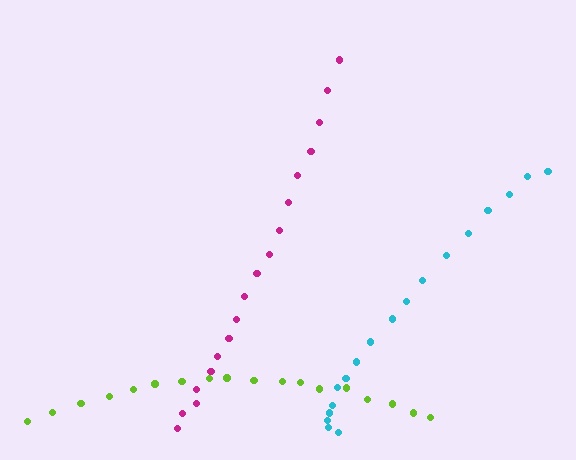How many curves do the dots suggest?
There are 3 distinct paths.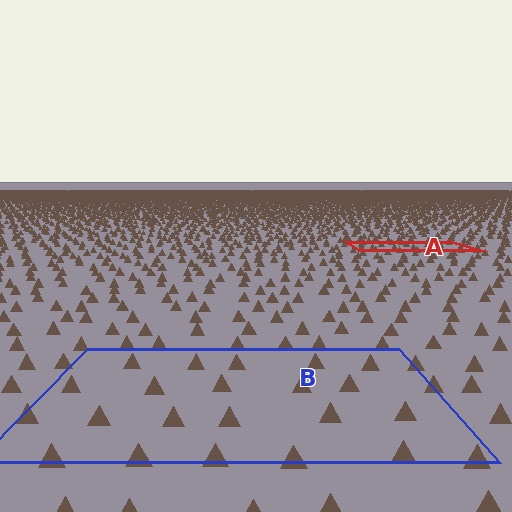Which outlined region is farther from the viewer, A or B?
Region A is farther from the viewer — the texture elements inside it appear smaller and more densely packed.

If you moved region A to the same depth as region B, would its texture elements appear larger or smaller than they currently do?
They would appear larger. At a closer depth, the same texture elements are projected at a bigger on-screen size.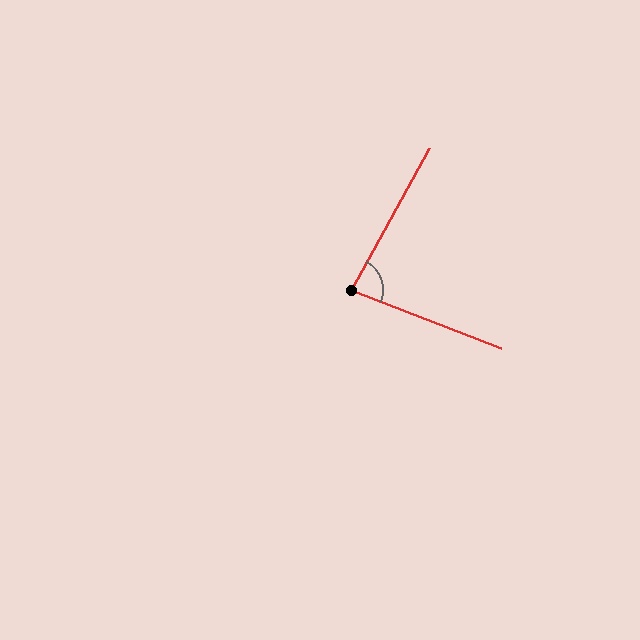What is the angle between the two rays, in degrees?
Approximately 82 degrees.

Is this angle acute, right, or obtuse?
It is acute.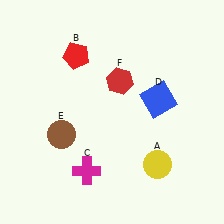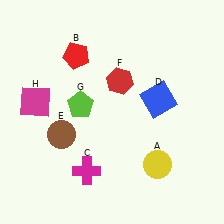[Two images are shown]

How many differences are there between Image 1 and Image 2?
There are 2 differences between the two images.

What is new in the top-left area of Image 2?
A lime pentagon (G) was added in the top-left area of Image 2.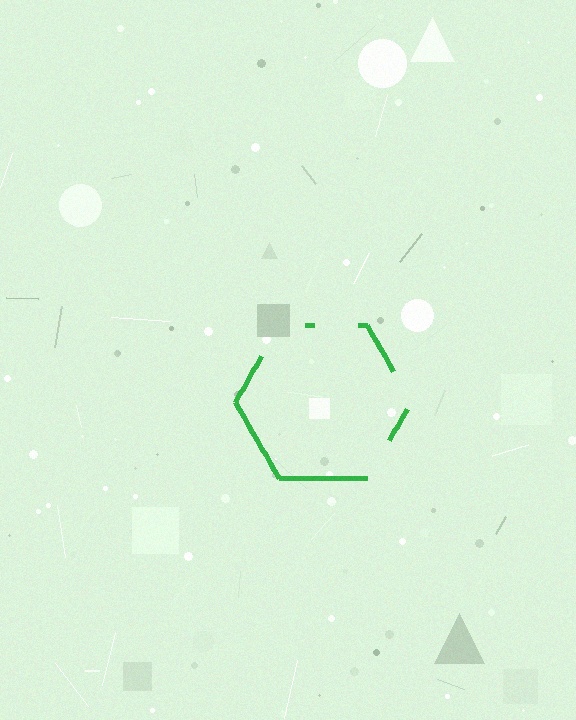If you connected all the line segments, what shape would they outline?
They would outline a hexagon.